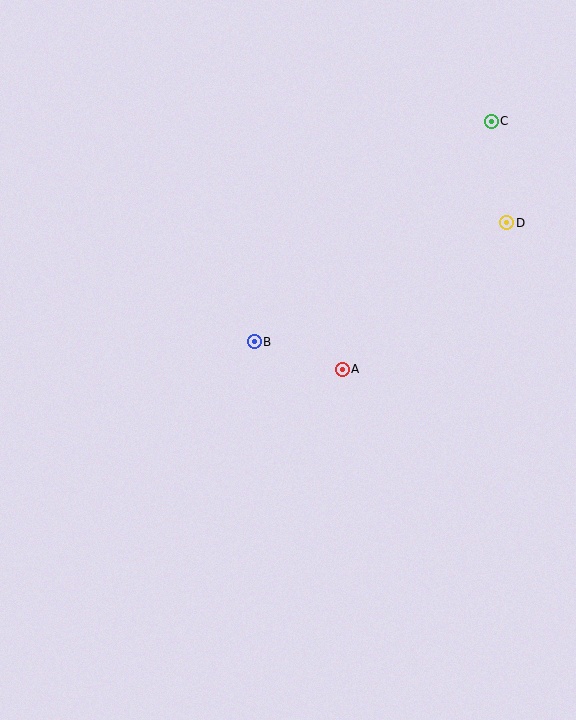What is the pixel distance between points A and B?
The distance between A and B is 92 pixels.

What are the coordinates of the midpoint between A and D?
The midpoint between A and D is at (424, 296).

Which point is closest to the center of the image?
Point B at (254, 342) is closest to the center.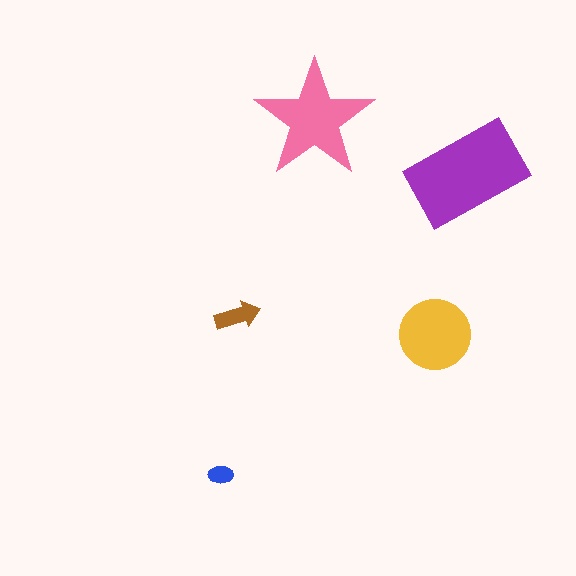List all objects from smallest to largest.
The blue ellipse, the brown arrow, the yellow circle, the pink star, the purple rectangle.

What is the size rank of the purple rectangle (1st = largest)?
1st.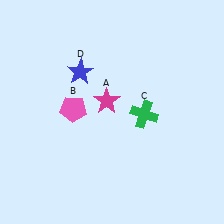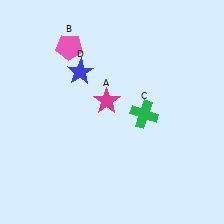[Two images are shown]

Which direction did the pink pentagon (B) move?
The pink pentagon (B) moved up.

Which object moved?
The pink pentagon (B) moved up.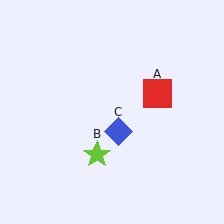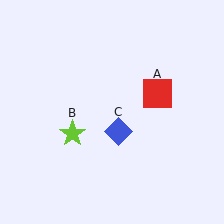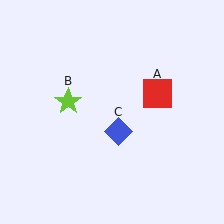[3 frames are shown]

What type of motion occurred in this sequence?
The lime star (object B) rotated clockwise around the center of the scene.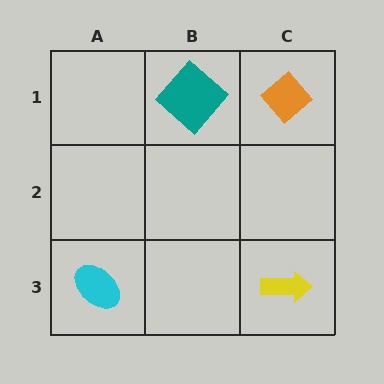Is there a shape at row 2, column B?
No, that cell is empty.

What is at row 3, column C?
A yellow arrow.